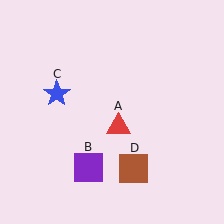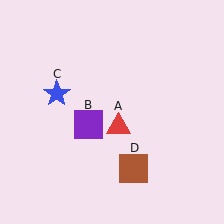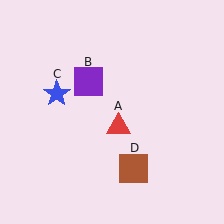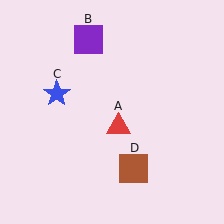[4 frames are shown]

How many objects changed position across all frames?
1 object changed position: purple square (object B).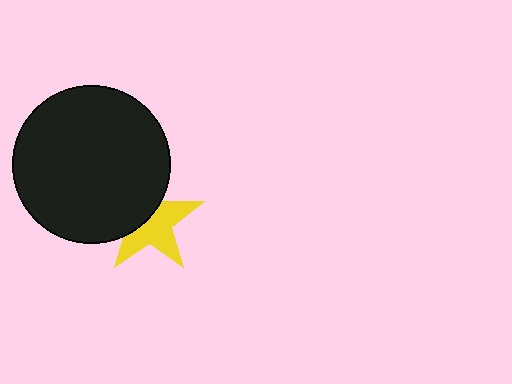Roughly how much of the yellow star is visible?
About half of it is visible (roughly 57%).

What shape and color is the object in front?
The object in front is a black circle.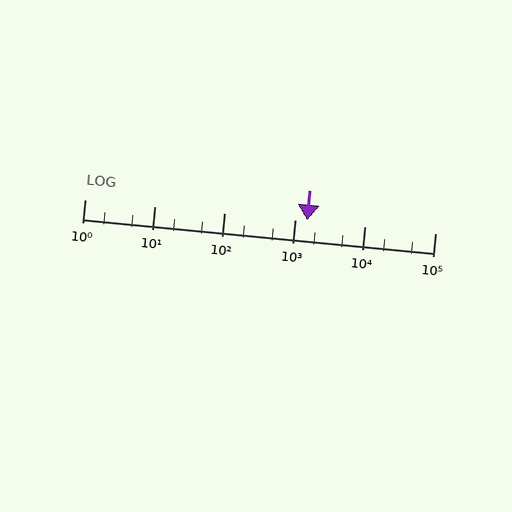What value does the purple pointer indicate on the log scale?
The pointer indicates approximately 1500.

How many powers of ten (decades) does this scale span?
The scale spans 5 decades, from 1 to 100000.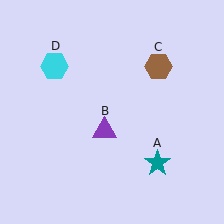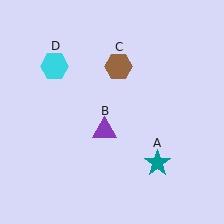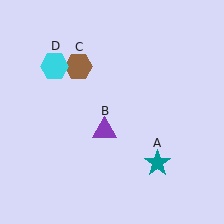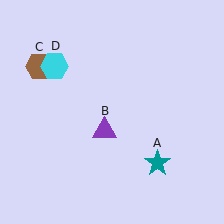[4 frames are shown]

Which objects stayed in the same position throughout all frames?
Teal star (object A) and purple triangle (object B) and cyan hexagon (object D) remained stationary.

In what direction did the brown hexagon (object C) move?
The brown hexagon (object C) moved left.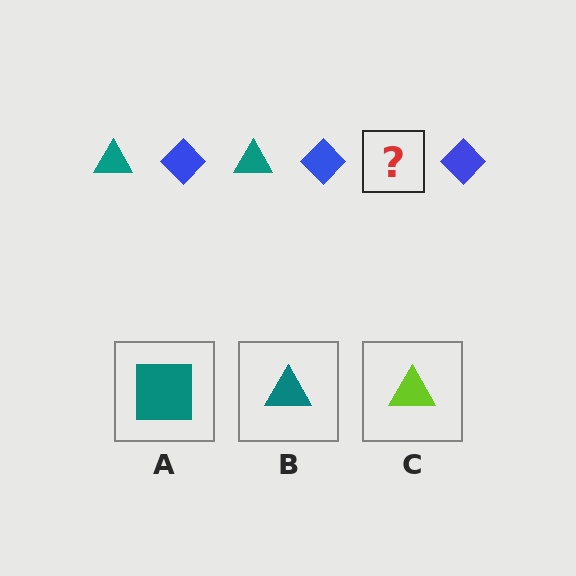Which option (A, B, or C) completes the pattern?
B.